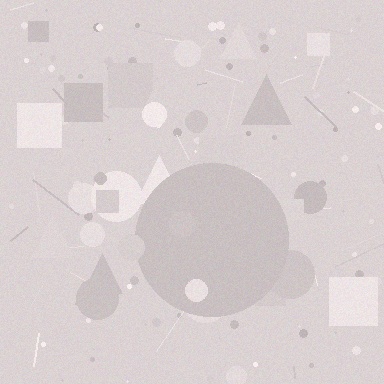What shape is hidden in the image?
A circle is hidden in the image.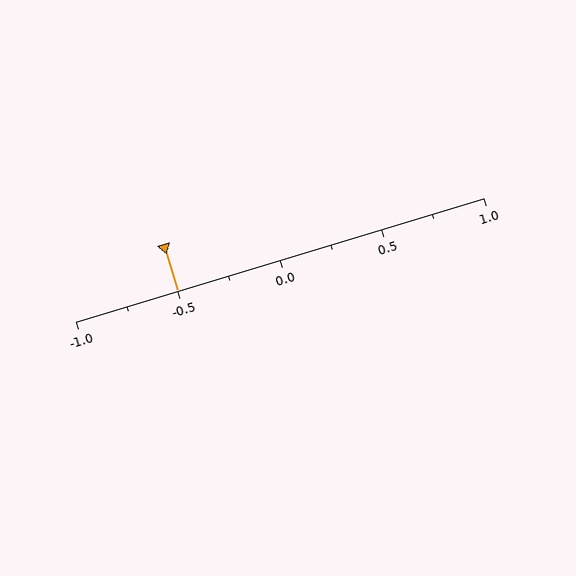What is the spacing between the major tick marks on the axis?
The major ticks are spaced 0.5 apart.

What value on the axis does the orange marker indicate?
The marker indicates approximately -0.5.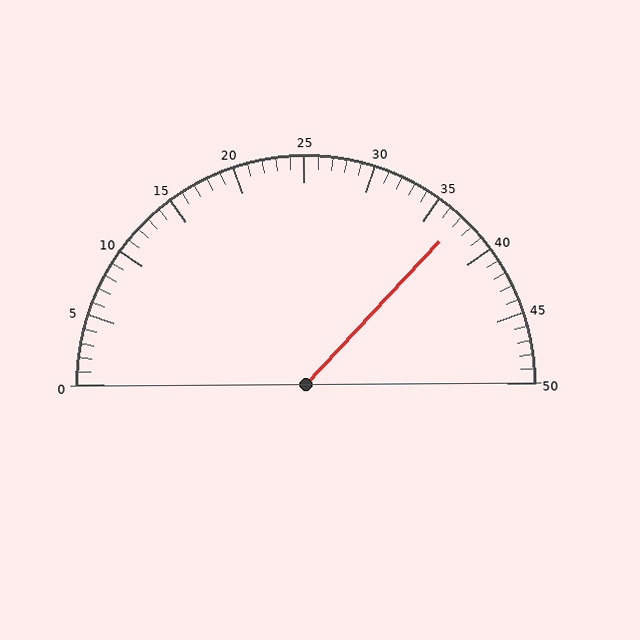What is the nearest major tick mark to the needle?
The nearest major tick mark is 35.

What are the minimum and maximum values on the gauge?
The gauge ranges from 0 to 50.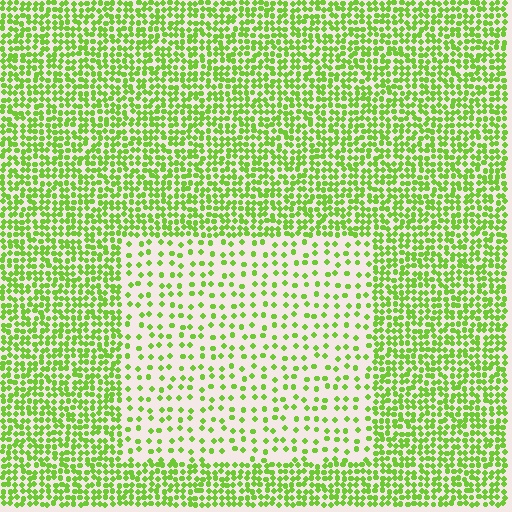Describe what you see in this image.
The image contains small lime elements arranged at two different densities. A rectangle-shaped region is visible where the elements are less densely packed than the surrounding area.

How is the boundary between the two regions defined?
The boundary is defined by a change in element density (approximately 2.6x ratio). All elements are the same color, size, and shape.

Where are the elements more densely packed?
The elements are more densely packed outside the rectangle boundary.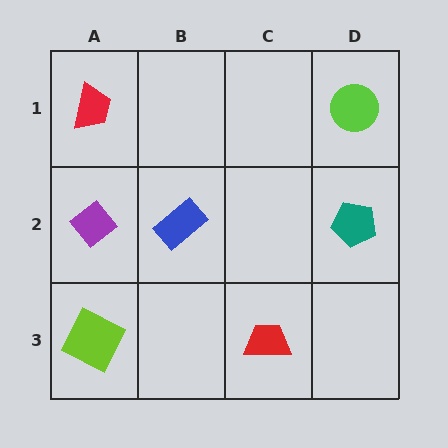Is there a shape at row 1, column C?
No, that cell is empty.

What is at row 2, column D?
A teal pentagon.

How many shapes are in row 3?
2 shapes.